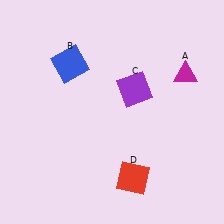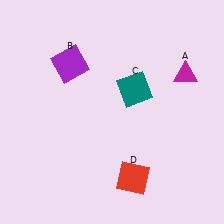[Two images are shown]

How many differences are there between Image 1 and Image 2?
There are 2 differences between the two images.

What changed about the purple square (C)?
In Image 1, C is purple. In Image 2, it changed to teal.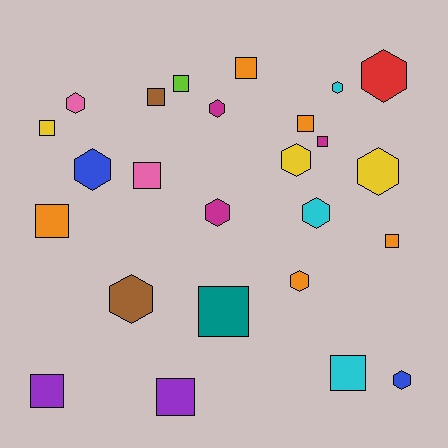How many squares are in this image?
There are 13 squares.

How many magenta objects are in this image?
There are 3 magenta objects.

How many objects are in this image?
There are 25 objects.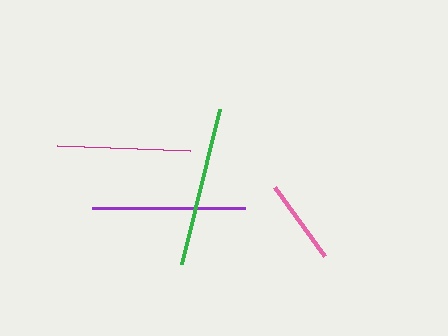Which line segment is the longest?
The green line is the longest at approximately 160 pixels.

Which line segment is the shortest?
The pink line is the shortest at approximately 85 pixels.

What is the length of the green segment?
The green segment is approximately 160 pixels long.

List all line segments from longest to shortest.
From longest to shortest: green, purple, magenta, pink.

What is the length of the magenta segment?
The magenta segment is approximately 132 pixels long.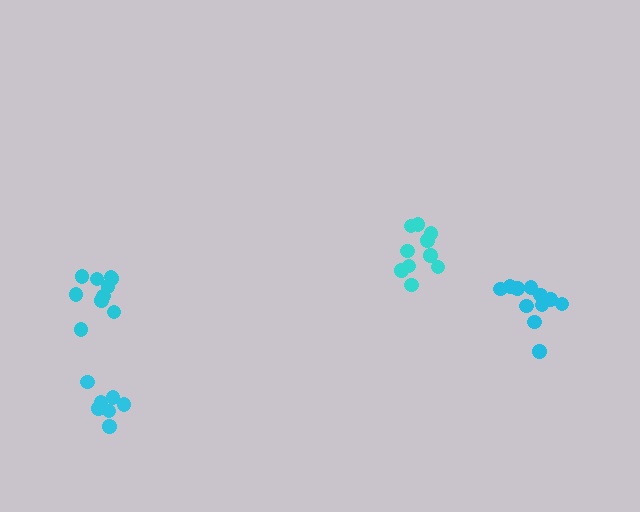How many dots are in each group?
Group 1: 10 dots, Group 2: 11 dots, Group 3: 7 dots, Group 4: 11 dots (39 total).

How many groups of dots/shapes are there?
There are 4 groups.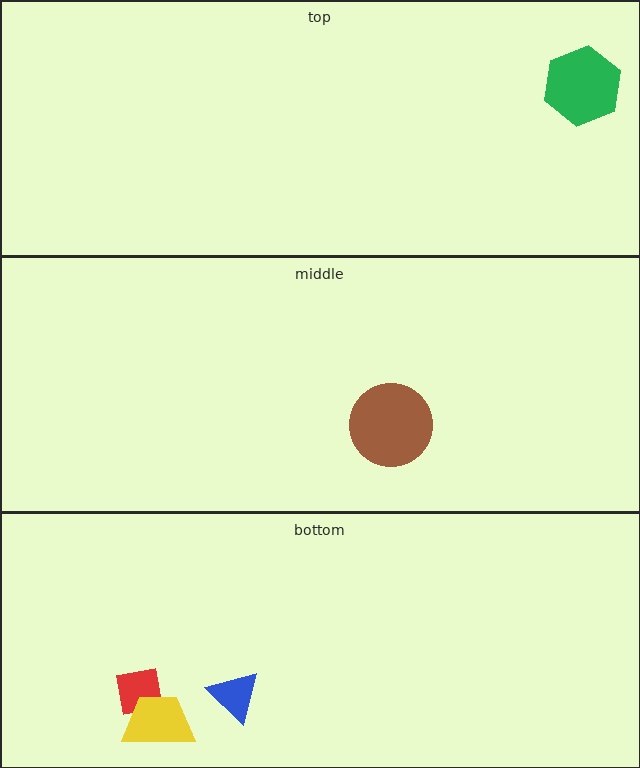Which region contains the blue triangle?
The bottom region.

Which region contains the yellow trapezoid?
The bottom region.